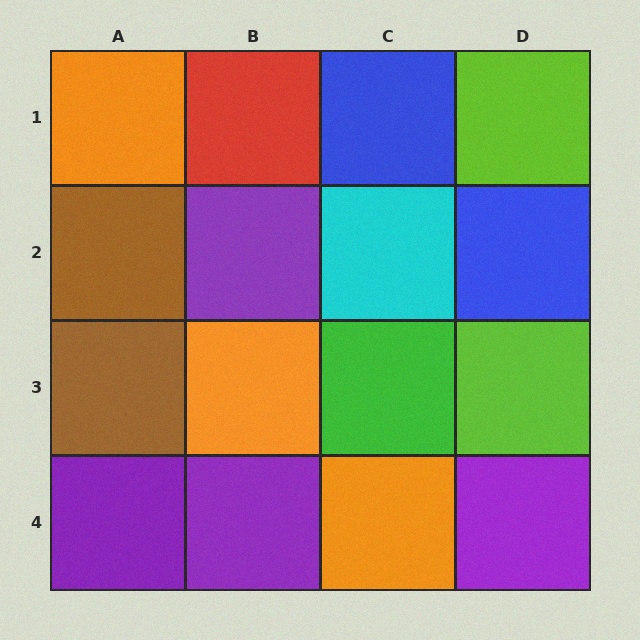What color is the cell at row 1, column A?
Orange.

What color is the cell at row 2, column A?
Brown.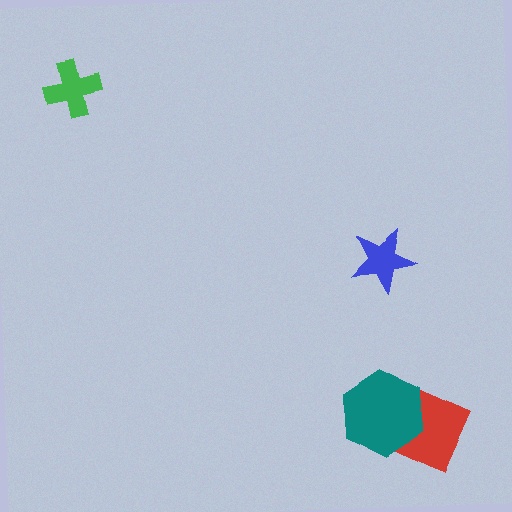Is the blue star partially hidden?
No, no other shape covers it.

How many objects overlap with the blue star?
0 objects overlap with the blue star.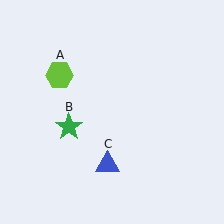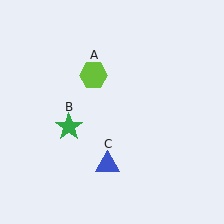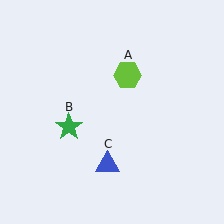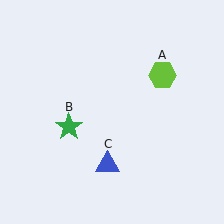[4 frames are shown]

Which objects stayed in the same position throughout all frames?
Green star (object B) and blue triangle (object C) remained stationary.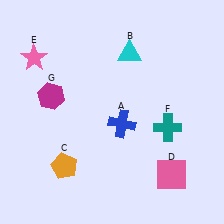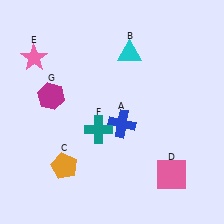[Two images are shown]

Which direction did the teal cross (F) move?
The teal cross (F) moved left.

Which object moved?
The teal cross (F) moved left.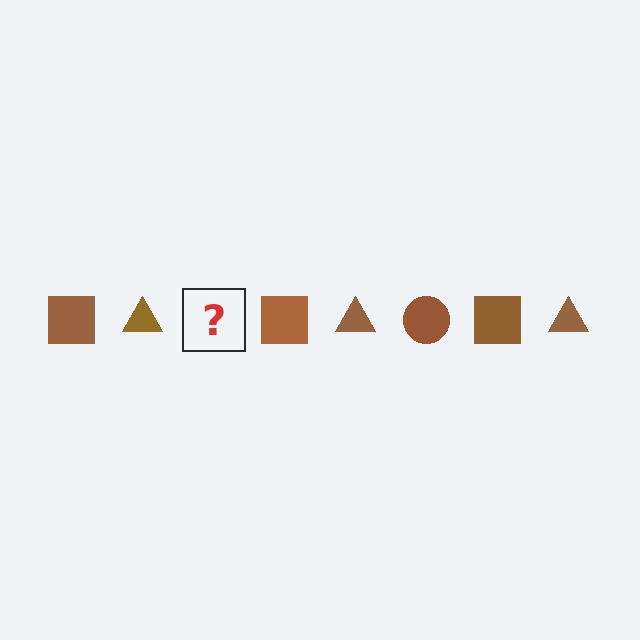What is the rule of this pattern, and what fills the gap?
The rule is that the pattern cycles through square, triangle, circle shapes in brown. The gap should be filled with a brown circle.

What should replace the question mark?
The question mark should be replaced with a brown circle.